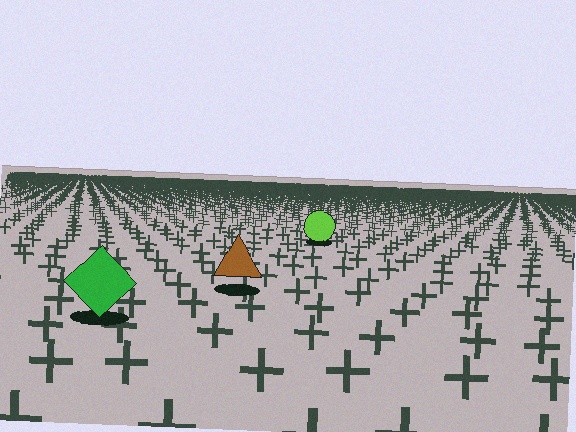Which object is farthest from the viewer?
The lime circle is farthest from the viewer. It appears smaller and the ground texture around it is denser.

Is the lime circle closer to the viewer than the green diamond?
No. The green diamond is closer — you can tell from the texture gradient: the ground texture is coarser near it.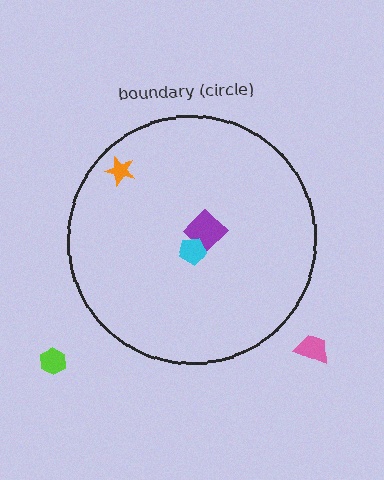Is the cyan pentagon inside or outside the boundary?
Inside.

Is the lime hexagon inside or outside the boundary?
Outside.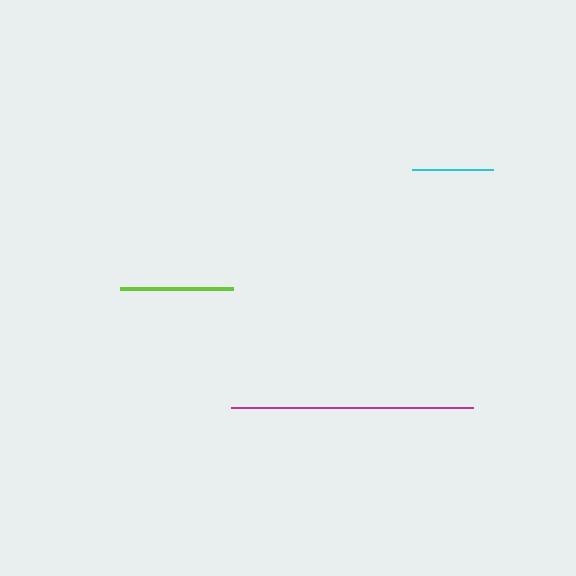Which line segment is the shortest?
The cyan line is the shortest at approximately 81 pixels.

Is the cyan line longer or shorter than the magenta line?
The magenta line is longer than the cyan line.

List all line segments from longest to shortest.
From longest to shortest: magenta, lime, cyan.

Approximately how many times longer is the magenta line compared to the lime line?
The magenta line is approximately 2.1 times the length of the lime line.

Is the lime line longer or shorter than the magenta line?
The magenta line is longer than the lime line.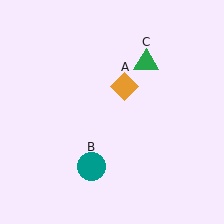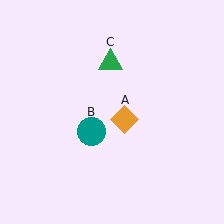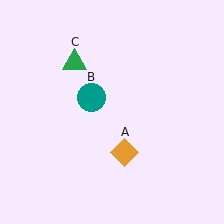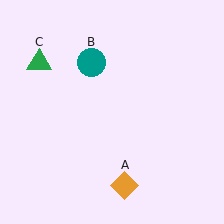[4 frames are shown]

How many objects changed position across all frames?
3 objects changed position: orange diamond (object A), teal circle (object B), green triangle (object C).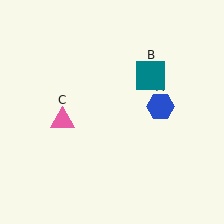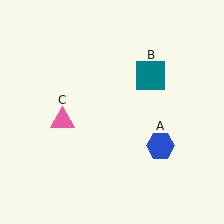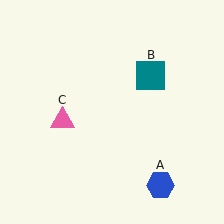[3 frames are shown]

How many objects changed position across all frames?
1 object changed position: blue hexagon (object A).